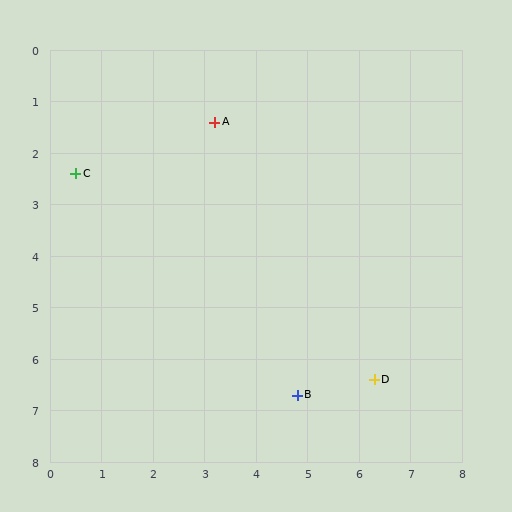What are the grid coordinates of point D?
Point D is at approximately (6.3, 6.4).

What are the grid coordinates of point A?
Point A is at approximately (3.2, 1.4).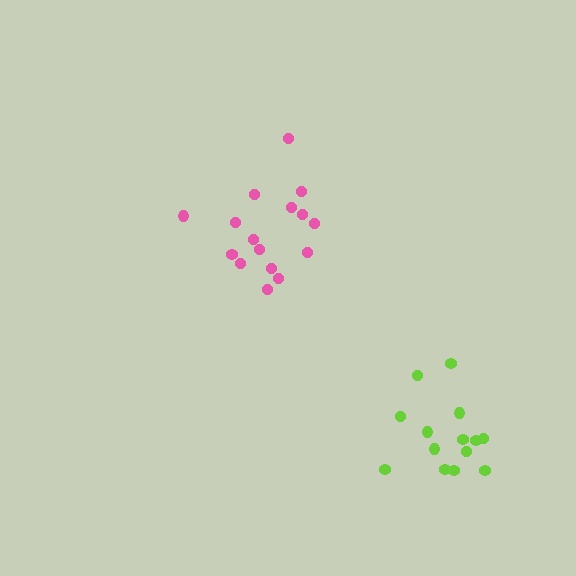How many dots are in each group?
Group 1: 14 dots, Group 2: 16 dots (30 total).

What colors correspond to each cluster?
The clusters are colored: lime, pink.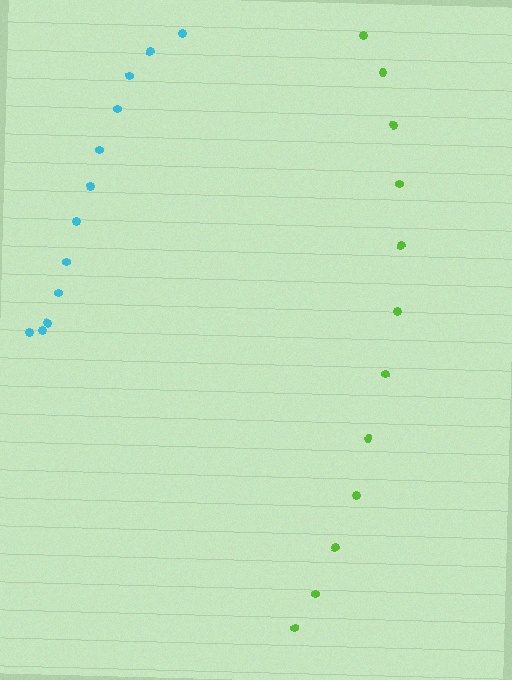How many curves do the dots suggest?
There are 2 distinct paths.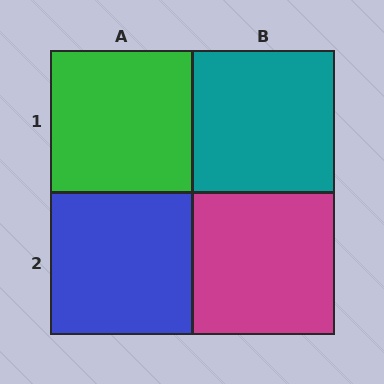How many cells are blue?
1 cell is blue.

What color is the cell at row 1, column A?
Green.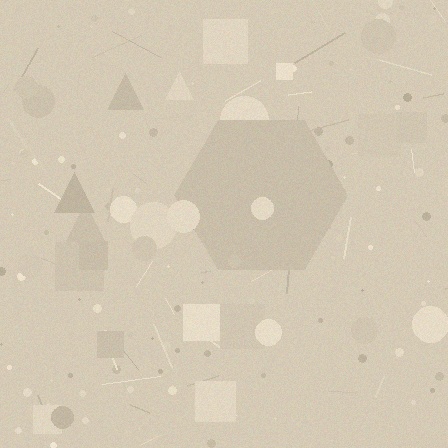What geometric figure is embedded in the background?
A hexagon is embedded in the background.